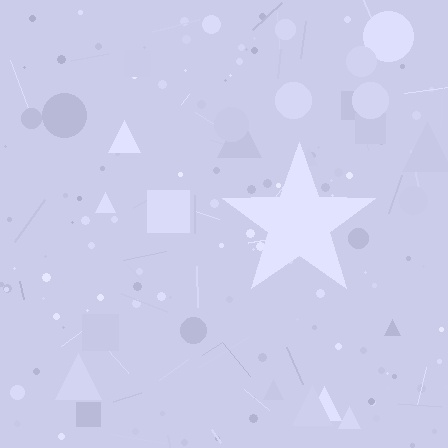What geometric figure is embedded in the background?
A star is embedded in the background.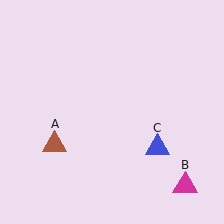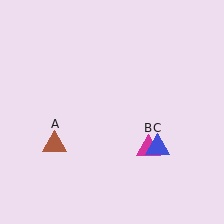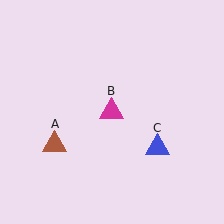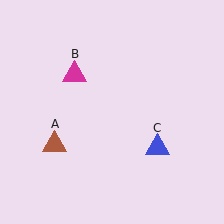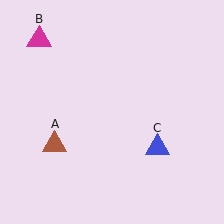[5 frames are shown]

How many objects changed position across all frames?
1 object changed position: magenta triangle (object B).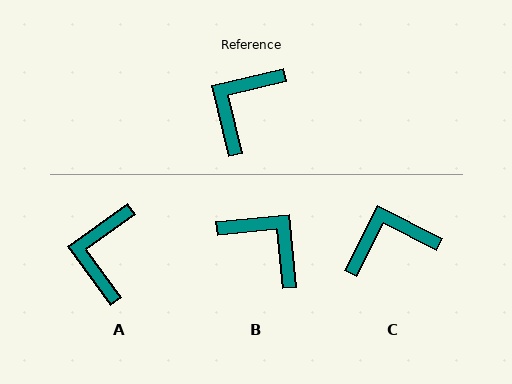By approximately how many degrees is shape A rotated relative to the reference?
Approximately 22 degrees counter-clockwise.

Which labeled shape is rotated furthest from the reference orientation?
B, about 98 degrees away.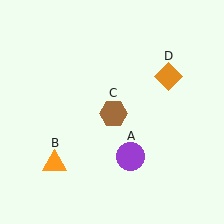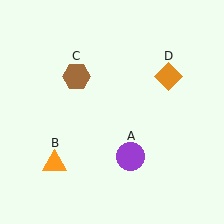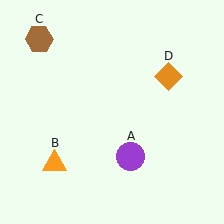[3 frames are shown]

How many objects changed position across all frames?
1 object changed position: brown hexagon (object C).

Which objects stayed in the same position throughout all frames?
Purple circle (object A) and orange triangle (object B) and orange diamond (object D) remained stationary.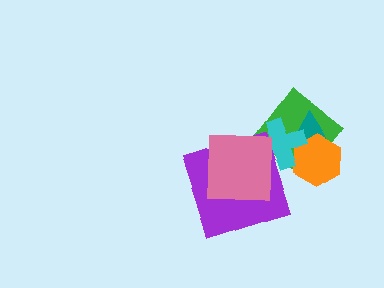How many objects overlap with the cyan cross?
5 objects overlap with the cyan cross.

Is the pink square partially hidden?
No, no other shape covers it.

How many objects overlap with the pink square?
3 objects overlap with the pink square.